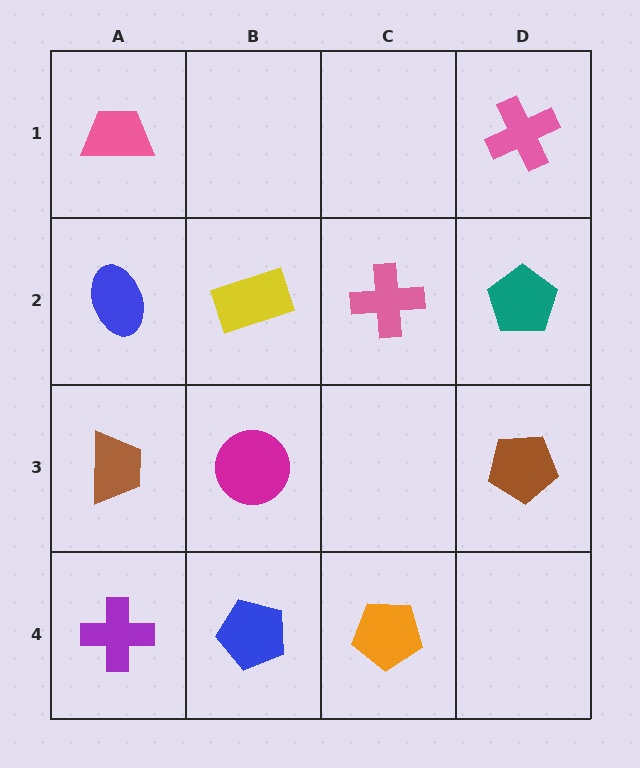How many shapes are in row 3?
3 shapes.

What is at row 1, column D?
A pink cross.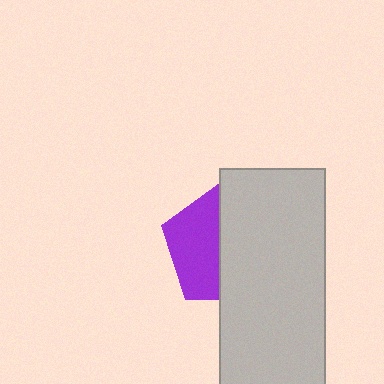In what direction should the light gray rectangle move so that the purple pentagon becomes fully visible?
The light gray rectangle should move right. That is the shortest direction to clear the overlap and leave the purple pentagon fully visible.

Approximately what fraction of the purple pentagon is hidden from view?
Roughly 55% of the purple pentagon is hidden behind the light gray rectangle.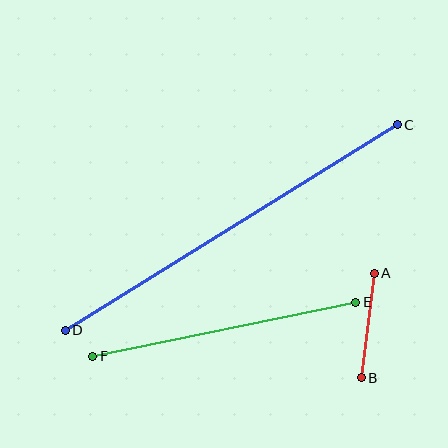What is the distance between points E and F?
The distance is approximately 268 pixels.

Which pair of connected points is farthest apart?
Points C and D are farthest apart.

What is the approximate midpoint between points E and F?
The midpoint is at approximately (224, 329) pixels.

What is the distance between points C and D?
The distance is approximately 390 pixels.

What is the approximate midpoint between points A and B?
The midpoint is at approximately (368, 326) pixels.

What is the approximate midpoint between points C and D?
The midpoint is at approximately (231, 227) pixels.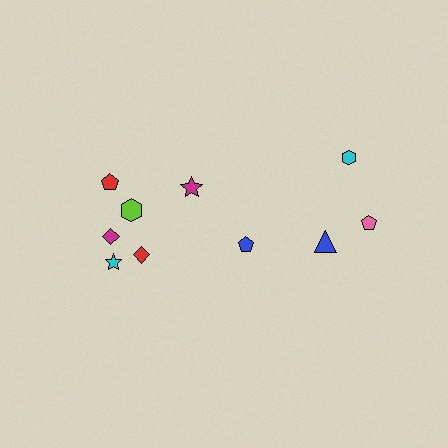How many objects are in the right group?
There are 4 objects.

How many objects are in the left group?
There are 6 objects.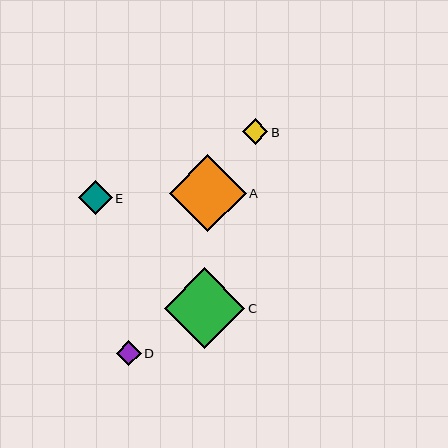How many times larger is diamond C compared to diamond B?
Diamond C is approximately 3.2 times the size of diamond B.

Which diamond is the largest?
Diamond C is the largest with a size of approximately 81 pixels.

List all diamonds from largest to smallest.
From largest to smallest: C, A, E, B, D.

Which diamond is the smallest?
Diamond D is the smallest with a size of approximately 25 pixels.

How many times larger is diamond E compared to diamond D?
Diamond E is approximately 1.4 times the size of diamond D.